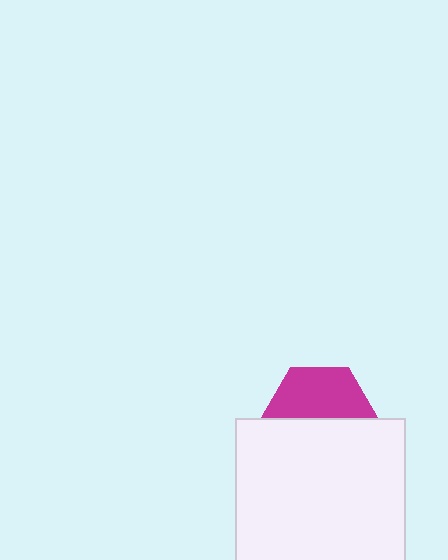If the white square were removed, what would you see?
You would see the complete magenta hexagon.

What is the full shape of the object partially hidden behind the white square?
The partially hidden object is a magenta hexagon.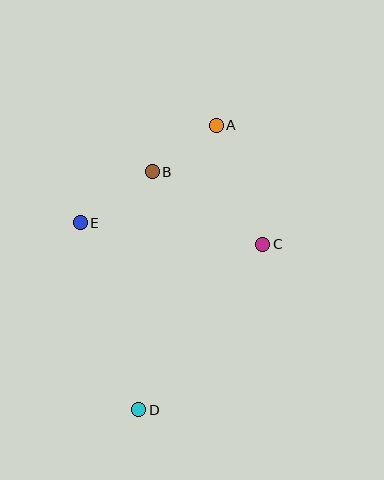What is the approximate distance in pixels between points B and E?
The distance between B and E is approximately 88 pixels.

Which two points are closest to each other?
Points A and B are closest to each other.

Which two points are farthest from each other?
Points A and D are farthest from each other.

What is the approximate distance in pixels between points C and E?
The distance between C and E is approximately 184 pixels.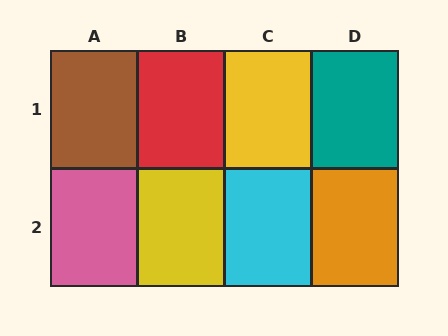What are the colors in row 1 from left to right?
Brown, red, yellow, teal.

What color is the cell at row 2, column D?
Orange.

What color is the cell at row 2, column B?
Yellow.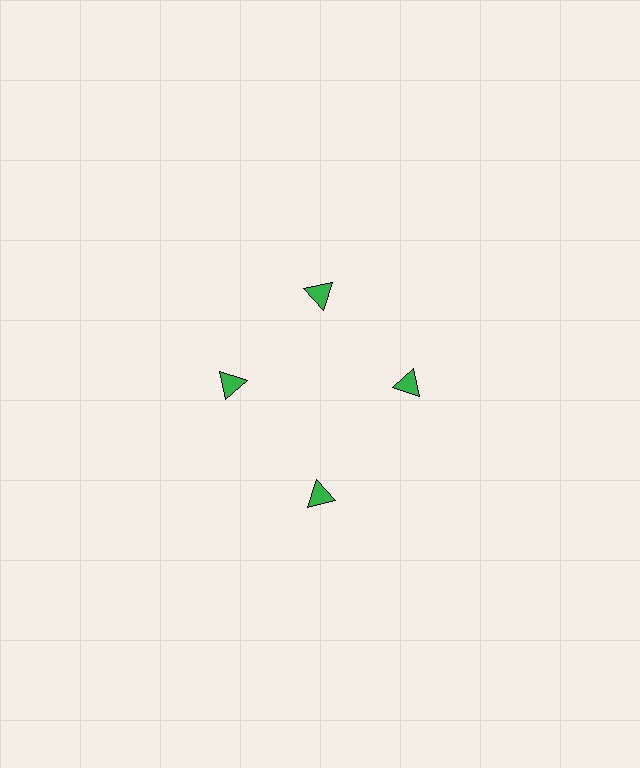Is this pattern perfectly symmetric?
No. The 4 green triangles are arranged in a ring, but one element near the 6 o'clock position is pushed outward from the center, breaking the 4-fold rotational symmetry.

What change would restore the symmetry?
The symmetry would be restored by moving it inward, back onto the ring so that all 4 triangles sit at equal angles and equal distance from the center.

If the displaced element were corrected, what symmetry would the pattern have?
It would have 4-fold rotational symmetry — the pattern would map onto itself every 90 degrees.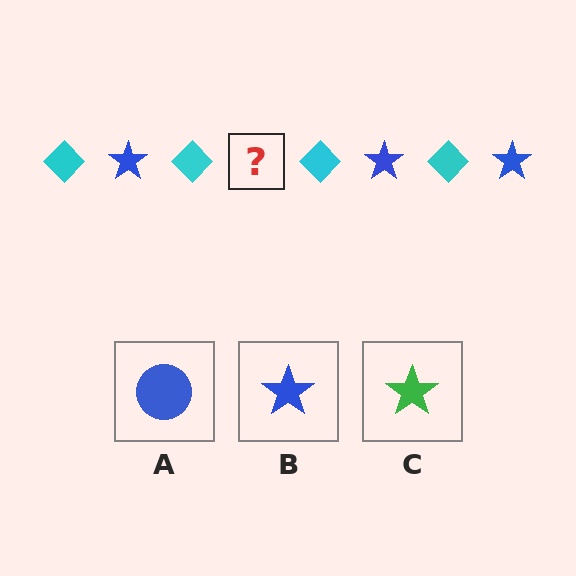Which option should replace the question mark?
Option B.